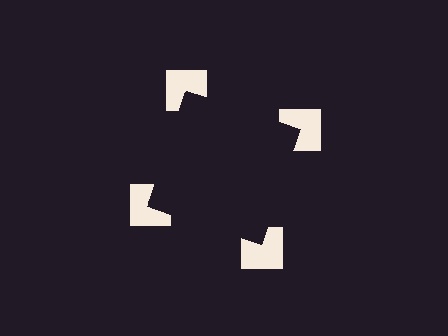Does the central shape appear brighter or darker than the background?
It typically appears slightly darker than the background, even though no actual brightness change is drawn.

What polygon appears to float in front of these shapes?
An illusory square — its edges are inferred from the aligned wedge cuts in the notched squares, not physically drawn.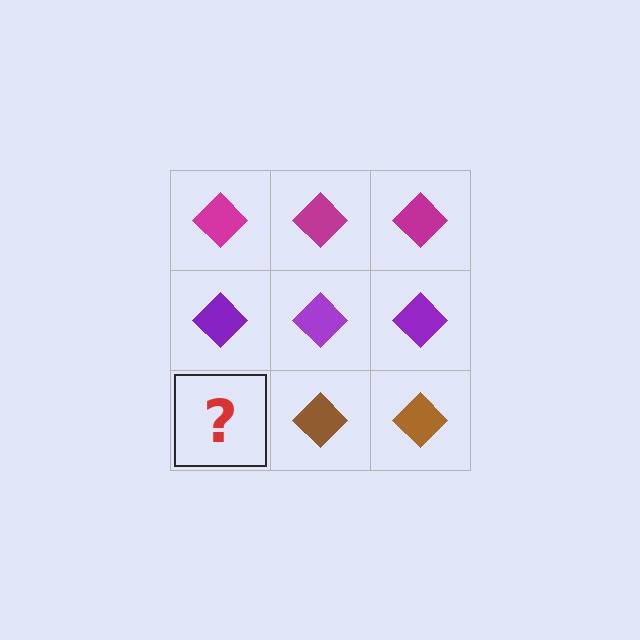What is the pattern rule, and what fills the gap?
The rule is that each row has a consistent color. The gap should be filled with a brown diamond.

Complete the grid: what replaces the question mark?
The question mark should be replaced with a brown diamond.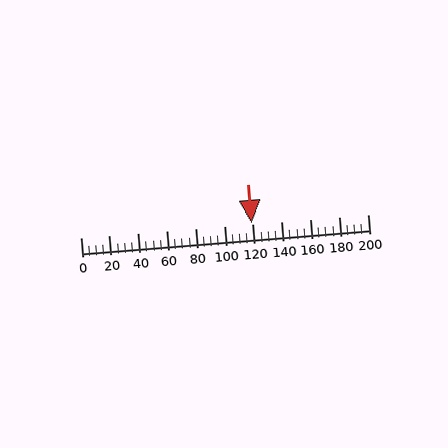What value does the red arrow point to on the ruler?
The red arrow points to approximately 119.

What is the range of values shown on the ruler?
The ruler shows values from 0 to 200.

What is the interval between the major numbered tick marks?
The major tick marks are spaced 20 units apart.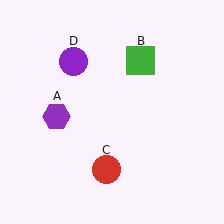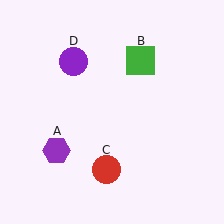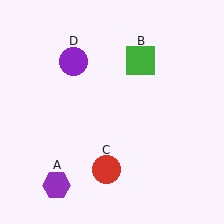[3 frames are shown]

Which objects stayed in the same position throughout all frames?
Green square (object B) and red circle (object C) and purple circle (object D) remained stationary.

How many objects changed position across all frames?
1 object changed position: purple hexagon (object A).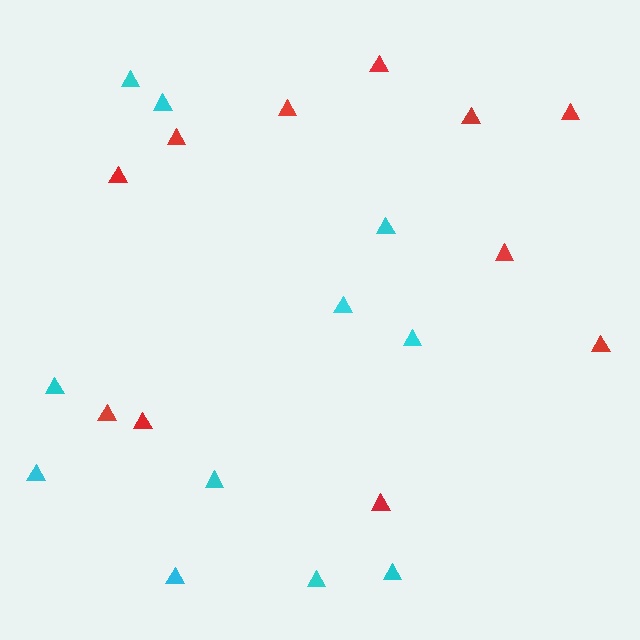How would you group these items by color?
There are 2 groups: one group of red triangles (11) and one group of cyan triangles (11).